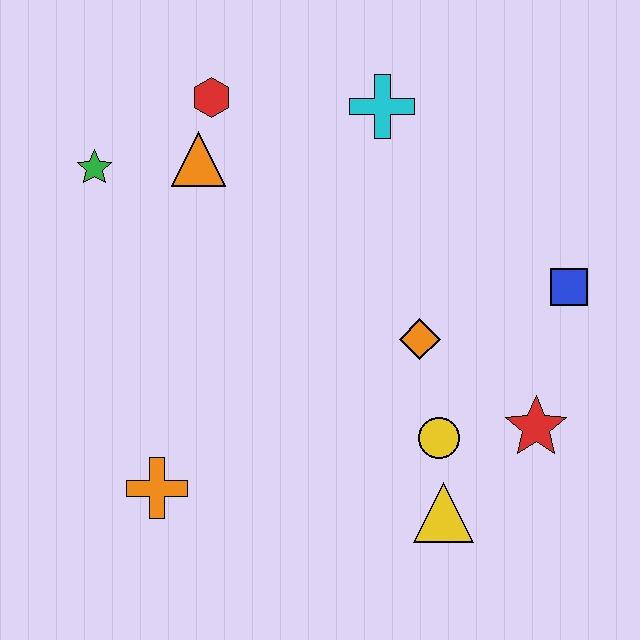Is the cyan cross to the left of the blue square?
Yes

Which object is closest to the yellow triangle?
The yellow circle is closest to the yellow triangle.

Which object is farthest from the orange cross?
The blue square is farthest from the orange cross.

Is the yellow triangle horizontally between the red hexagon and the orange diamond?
No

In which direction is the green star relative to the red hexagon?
The green star is to the left of the red hexagon.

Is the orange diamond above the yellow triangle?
Yes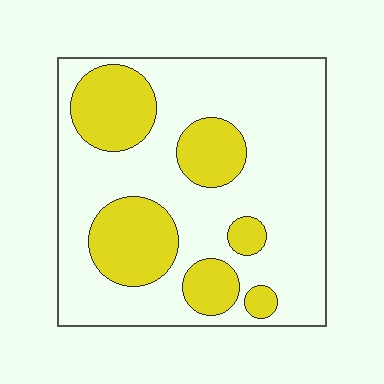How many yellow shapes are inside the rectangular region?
6.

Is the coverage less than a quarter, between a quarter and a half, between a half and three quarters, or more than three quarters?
Between a quarter and a half.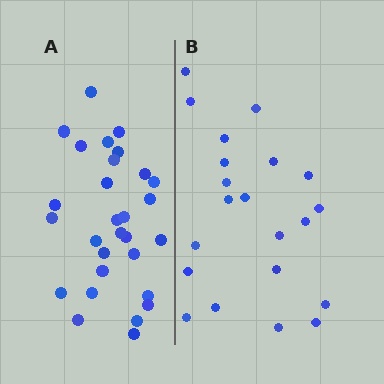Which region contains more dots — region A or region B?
Region A (the left region) has more dots.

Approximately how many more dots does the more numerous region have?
Region A has roughly 8 or so more dots than region B.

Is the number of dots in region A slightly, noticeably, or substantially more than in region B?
Region A has noticeably more, but not dramatically so. The ratio is roughly 1.4 to 1.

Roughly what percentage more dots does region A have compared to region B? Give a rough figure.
About 40% more.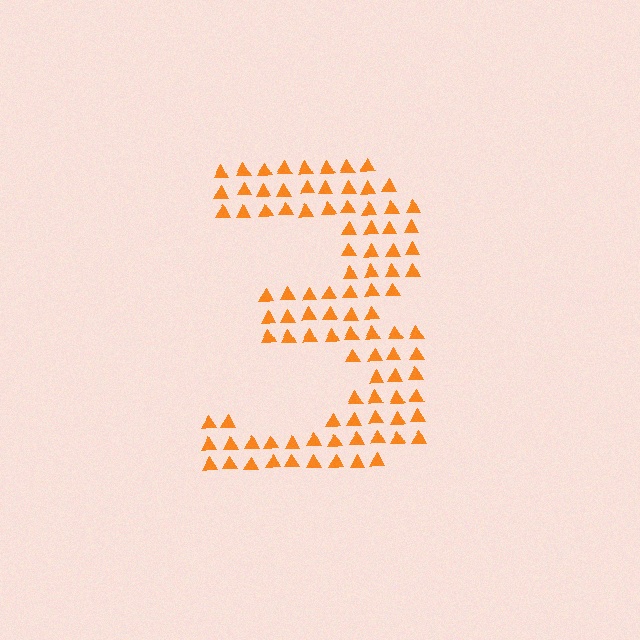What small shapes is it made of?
It is made of small triangles.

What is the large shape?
The large shape is the digit 3.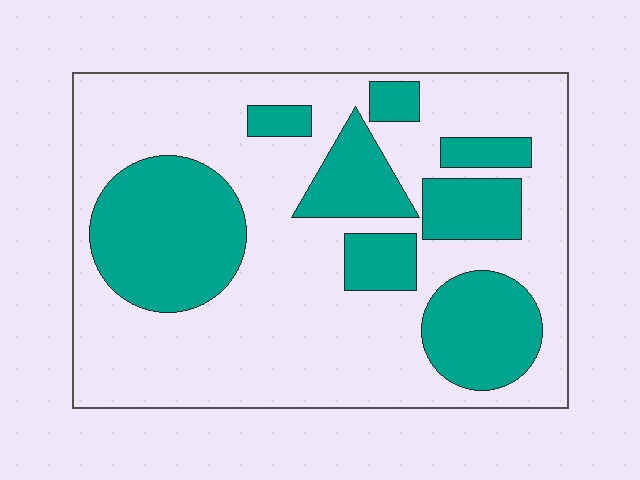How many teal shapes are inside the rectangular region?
8.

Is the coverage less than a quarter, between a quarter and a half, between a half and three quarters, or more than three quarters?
Between a quarter and a half.